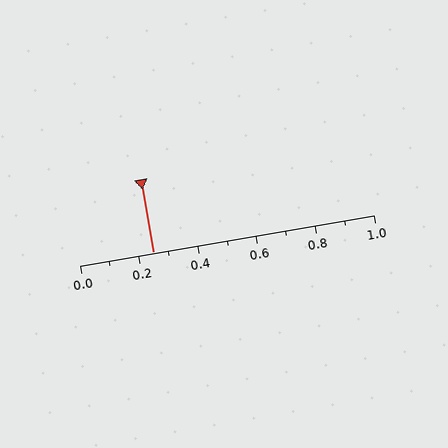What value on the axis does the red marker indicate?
The marker indicates approximately 0.25.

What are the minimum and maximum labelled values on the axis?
The axis runs from 0.0 to 1.0.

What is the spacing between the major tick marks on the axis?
The major ticks are spaced 0.2 apart.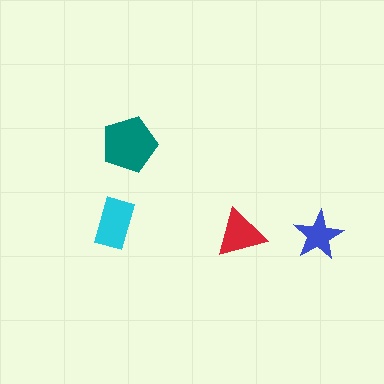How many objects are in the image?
There are 4 objects in the image.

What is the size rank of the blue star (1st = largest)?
4th.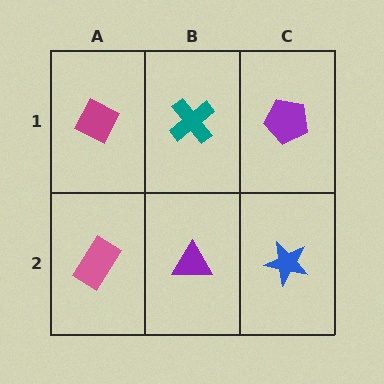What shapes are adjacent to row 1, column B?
A purple triangle (row 2, column B), a magenta diamond (row 1, column A), a purple pentagon (row 1, column C).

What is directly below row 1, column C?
A blue star.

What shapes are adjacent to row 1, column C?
A blue star (row 2, column C), a teal cross (row 1, column B).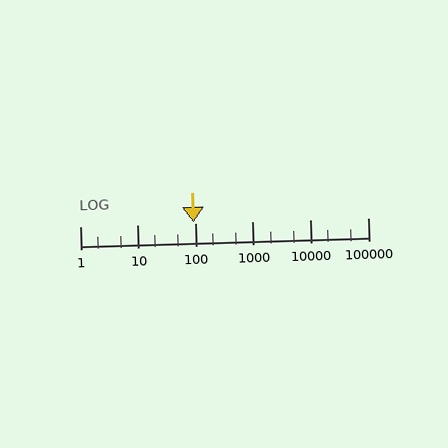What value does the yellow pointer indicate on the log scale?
The pointer indicates approximately 94.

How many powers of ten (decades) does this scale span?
The scale spans 5 decades, from 1 to 100000.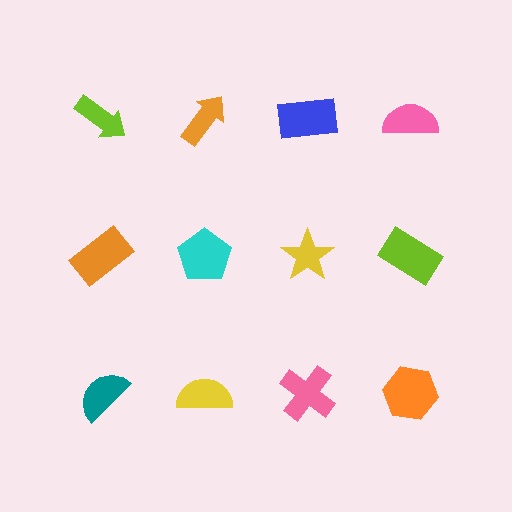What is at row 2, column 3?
A yellow star.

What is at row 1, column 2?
An orange arrow.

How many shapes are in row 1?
4 shapes.